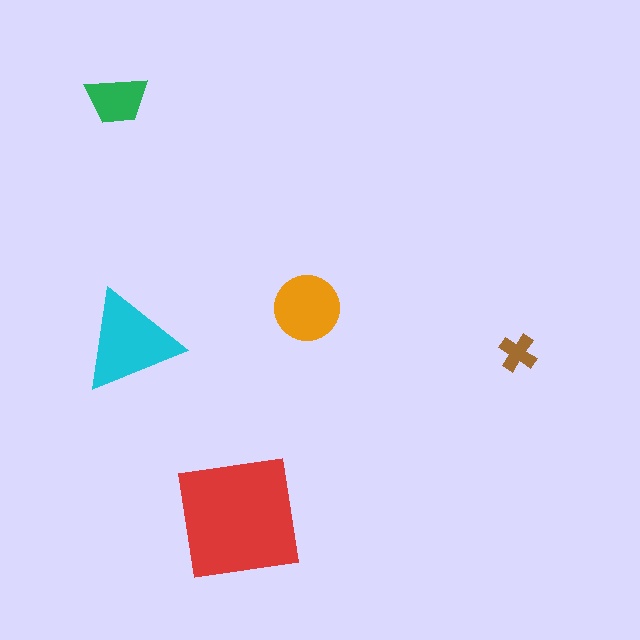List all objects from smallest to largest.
The brown cross, the green trapezoid, the orange circle, the cyan triangle, the red square.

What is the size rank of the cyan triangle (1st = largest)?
2nd.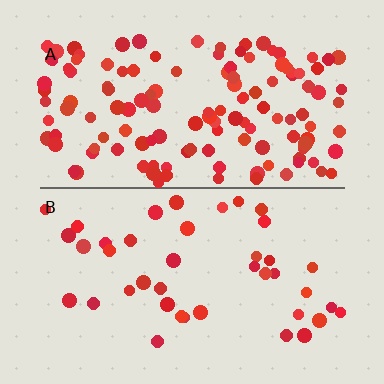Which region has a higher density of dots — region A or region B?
A (the top).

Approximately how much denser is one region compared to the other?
Approximately 3.2× — region A over region B.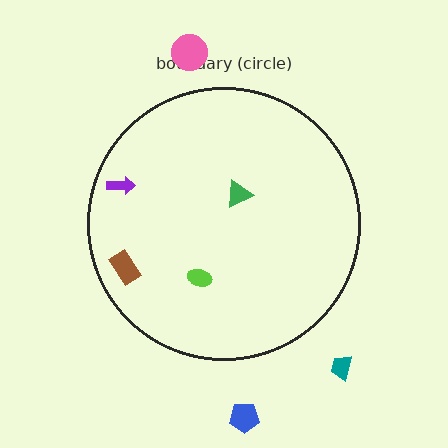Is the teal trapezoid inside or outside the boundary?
Outside.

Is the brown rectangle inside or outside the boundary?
Inside.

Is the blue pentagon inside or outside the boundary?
Outside.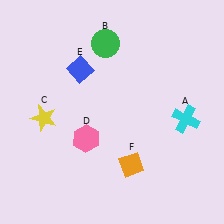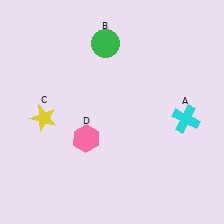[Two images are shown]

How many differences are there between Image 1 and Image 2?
There are 2 differences between the two images.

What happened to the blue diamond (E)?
The blue diamond (E) was removed in Image 2. It was in the top-left area of Image 1.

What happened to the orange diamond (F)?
The orange diamond (F) was removed in Image 2. It was in the bottom-right area of Image 1.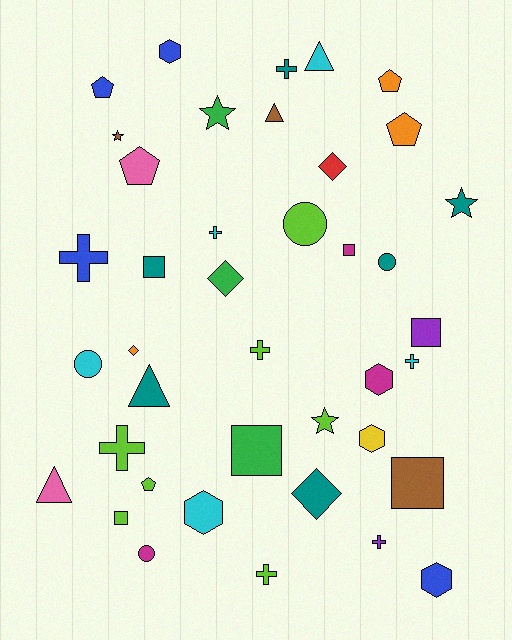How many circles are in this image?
There are 4 circles.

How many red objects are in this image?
There is 1 red object.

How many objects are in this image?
There are 40 objects.